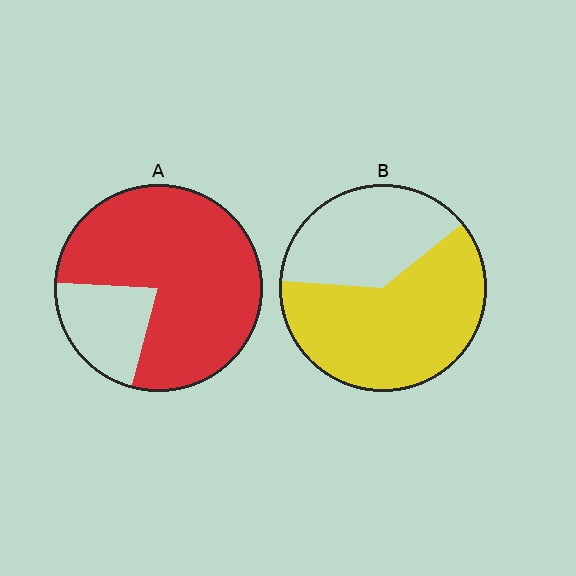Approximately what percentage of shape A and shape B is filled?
A is approximately 80% and B is approximately 60%.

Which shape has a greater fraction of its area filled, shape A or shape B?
Shape A.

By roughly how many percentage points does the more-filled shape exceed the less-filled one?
By roughly 15 percentage points (A over B).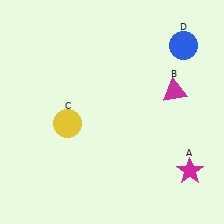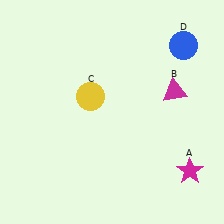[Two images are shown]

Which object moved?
The yellow circle (C) moved up.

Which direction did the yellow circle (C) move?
The yellow circle (C) moved up.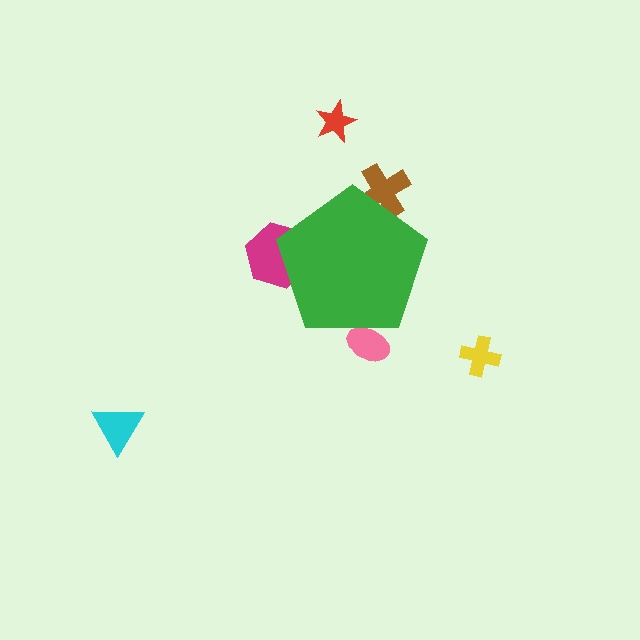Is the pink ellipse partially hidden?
Yes, the pink ellipse is partially hidden behind the green pentagon.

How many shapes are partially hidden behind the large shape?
3 shapes are partially hidden.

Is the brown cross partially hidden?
Yes, the brown cross is partially hidden behind the green pentagon.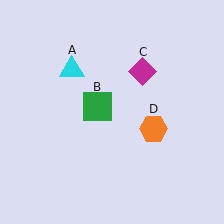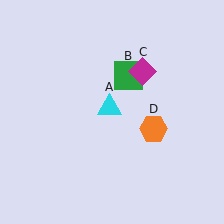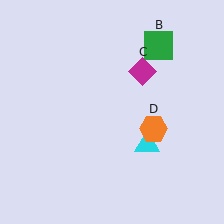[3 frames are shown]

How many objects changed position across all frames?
2 objects changed position: cyan triangle (object A), green square (object B).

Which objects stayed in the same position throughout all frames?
Magenta diamond (object C) and orange hexagon (object D) remained stationary.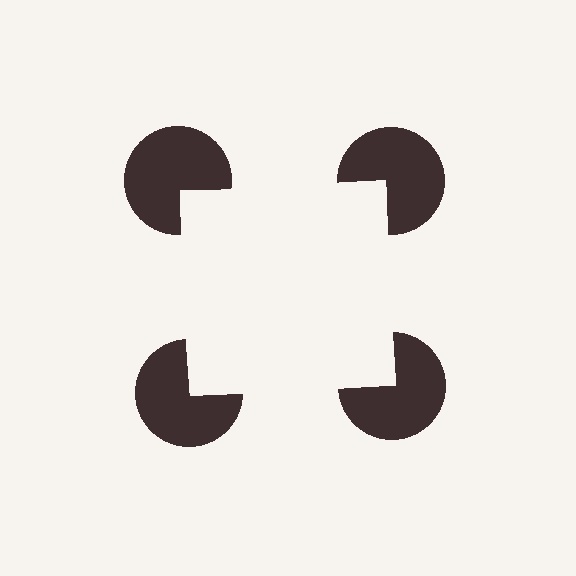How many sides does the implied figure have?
4 sides.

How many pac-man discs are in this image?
There are 4 — one at each vertex of the illusory square.